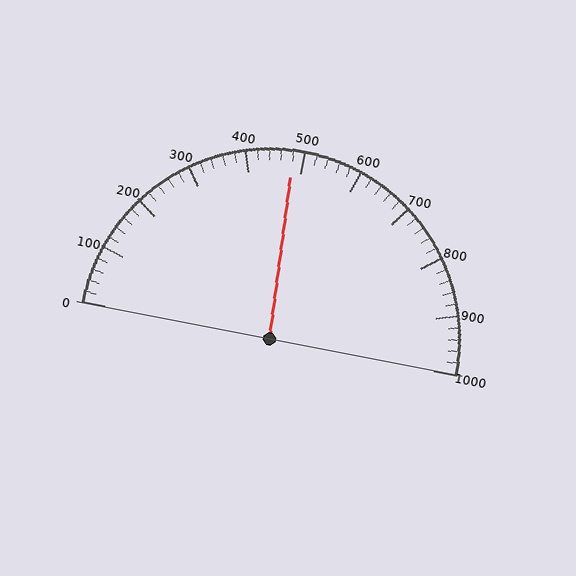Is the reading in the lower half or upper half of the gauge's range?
The reading is in the lower half of the range (0 to 1000).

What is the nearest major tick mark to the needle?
The nearest major tick mark is 500.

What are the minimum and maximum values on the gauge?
The gauge ranges from 0 to 1000.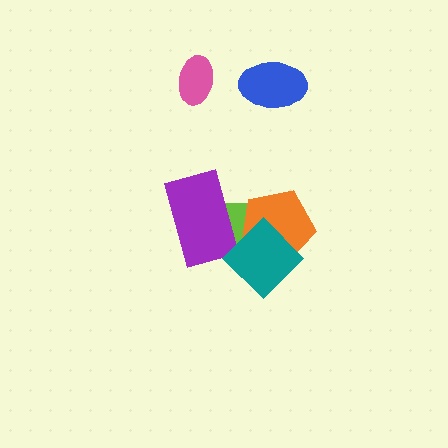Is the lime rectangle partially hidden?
Yes, it is partially covered by another shape.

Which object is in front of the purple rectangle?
The teal diamond is in front of the purple rectangle.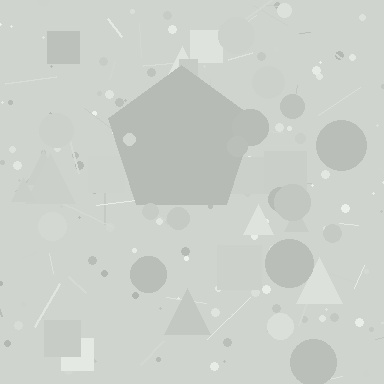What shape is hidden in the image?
A pentagon is hidden in the image.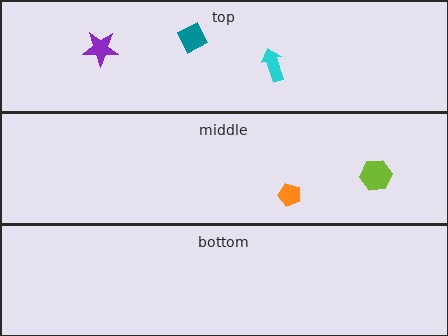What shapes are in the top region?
The cyan arrow, the purple star, the teal diamond.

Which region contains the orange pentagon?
The middle region.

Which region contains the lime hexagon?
The middle region.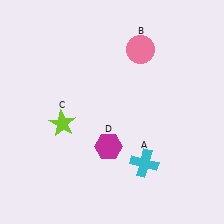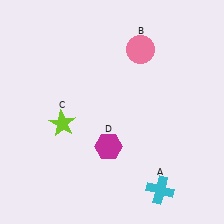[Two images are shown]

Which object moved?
The cyan cross (A) moved down.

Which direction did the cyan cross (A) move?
The cyan cross (A) moved down.